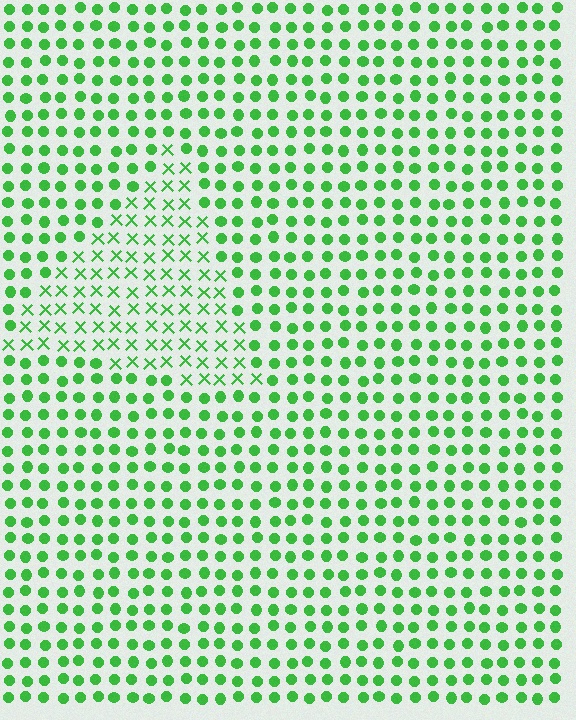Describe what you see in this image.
The image is filled with small green elements arranged in a uniform grid. A triangle-shaped region contains X marks, while the surrounding area contains circles. The boundary is defined purely by the change in element shape.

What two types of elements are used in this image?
The image uses X marks inside the triangle region and circles outside it.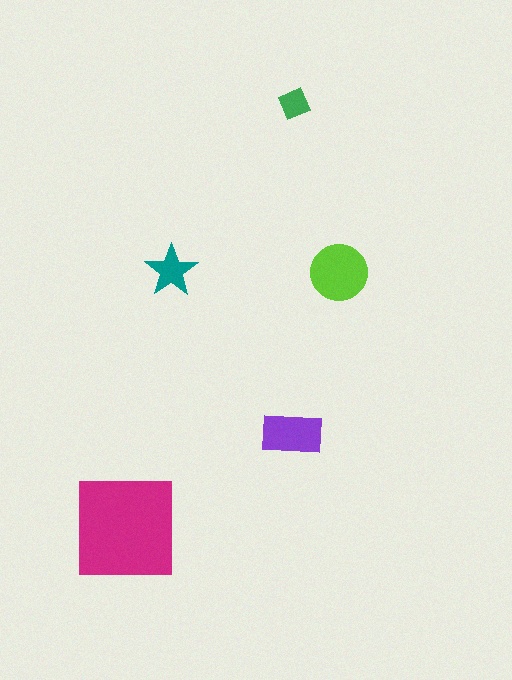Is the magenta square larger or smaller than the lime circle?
Larger.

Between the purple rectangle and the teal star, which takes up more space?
The purple rectangle.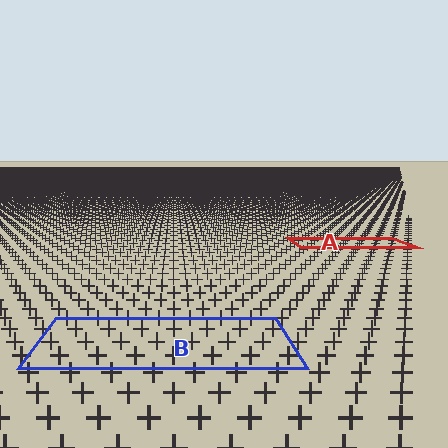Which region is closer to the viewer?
Region B is closer. The texture elements there are larger and more spread out.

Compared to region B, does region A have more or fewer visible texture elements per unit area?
Region A has more texture elements per unit area — they are packed more densely because it is farther away.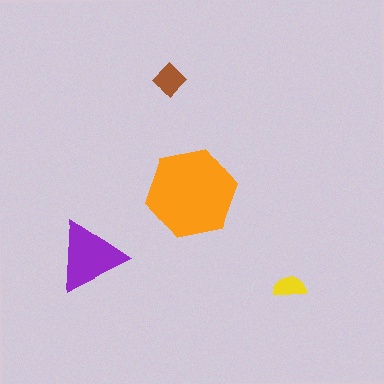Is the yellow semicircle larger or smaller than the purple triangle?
Smaller.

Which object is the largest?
The orange hexagon.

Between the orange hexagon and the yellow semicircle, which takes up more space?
The orange hexagon.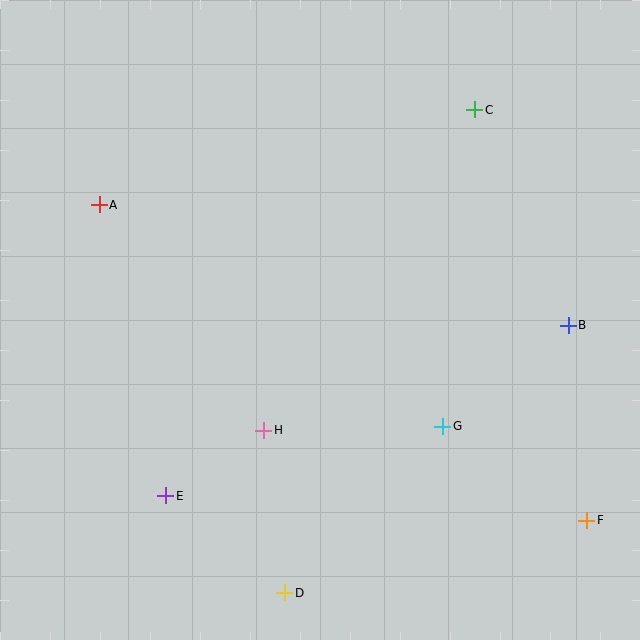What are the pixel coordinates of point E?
Point E is at (166, 496).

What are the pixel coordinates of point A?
Point A is at (99, 205).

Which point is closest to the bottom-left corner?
Point E is closest to the bottom-left corner.